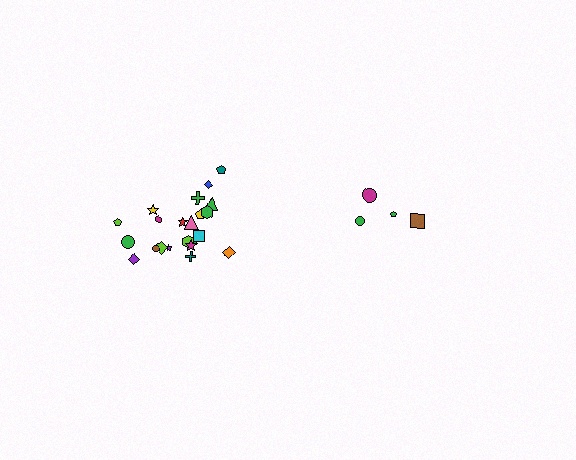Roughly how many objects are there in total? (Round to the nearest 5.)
Roughly 25 objects in total.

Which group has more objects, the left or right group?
The left group.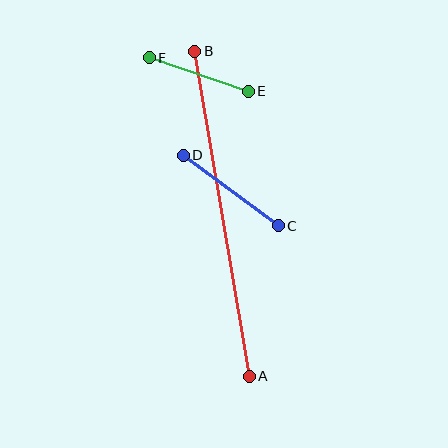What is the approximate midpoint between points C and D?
The midpoint is at approximately (231, 191) pixels.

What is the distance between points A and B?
The distance is approximately 330 pixels.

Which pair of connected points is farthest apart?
Points A and B are farthest apart.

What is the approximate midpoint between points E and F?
The midpoint is at approximately (199, 74) pixels.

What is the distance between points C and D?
The distance is approximately 118 pixels.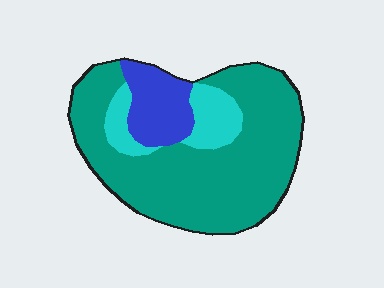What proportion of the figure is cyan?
Cyan takes up less than a sixth of the figure.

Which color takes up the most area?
Teal, at roughly 70%.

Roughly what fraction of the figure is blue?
Blue takes up about one sixth (1/6) of the figure.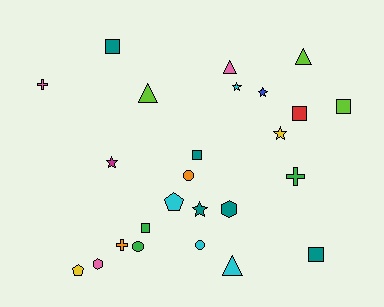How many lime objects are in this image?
There are 3 lime objects.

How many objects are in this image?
There are 25 objects.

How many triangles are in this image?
There are 4 triangles.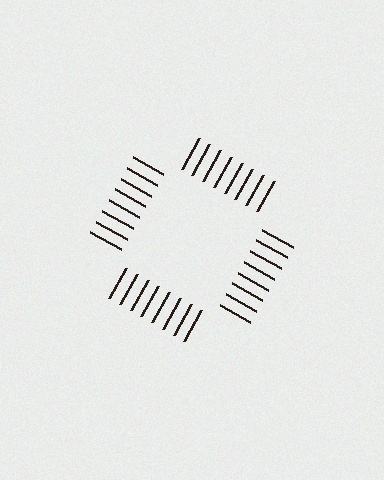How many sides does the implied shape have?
4 sides — the line-ends trace a square.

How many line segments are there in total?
32 — 8 along each of the 4 edges.